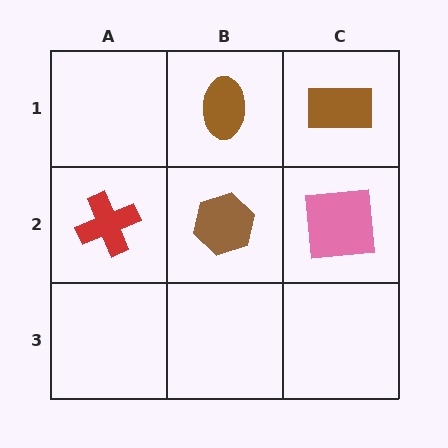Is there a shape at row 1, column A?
No, that cell is empty.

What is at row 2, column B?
A brown hexagon.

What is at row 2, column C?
A pink square.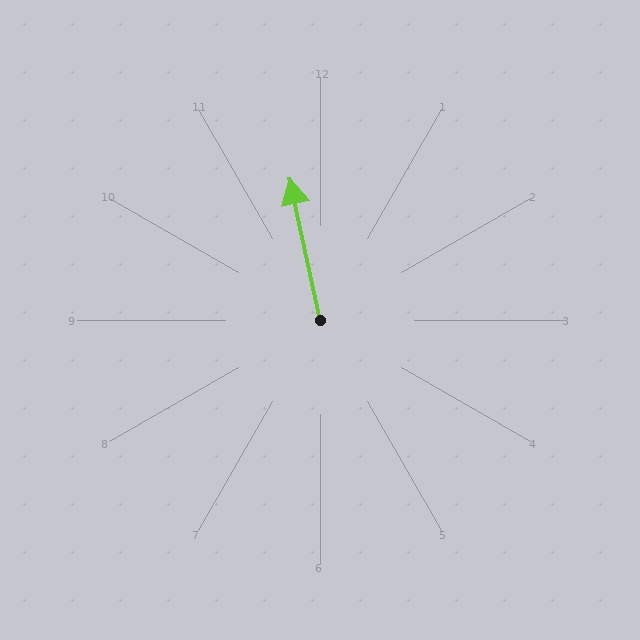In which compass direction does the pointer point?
North.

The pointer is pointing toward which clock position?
Roughly 12 o'clock.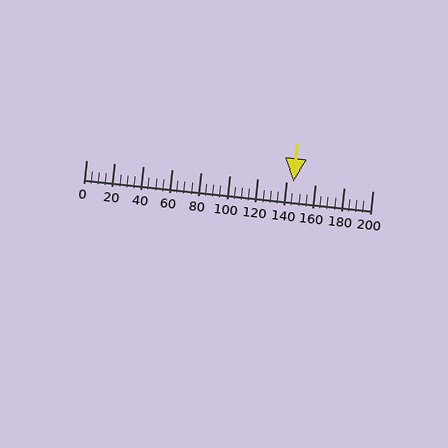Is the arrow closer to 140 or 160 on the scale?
The arrow is closer to 140.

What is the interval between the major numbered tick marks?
The major tick marks are spaced 20 units apart.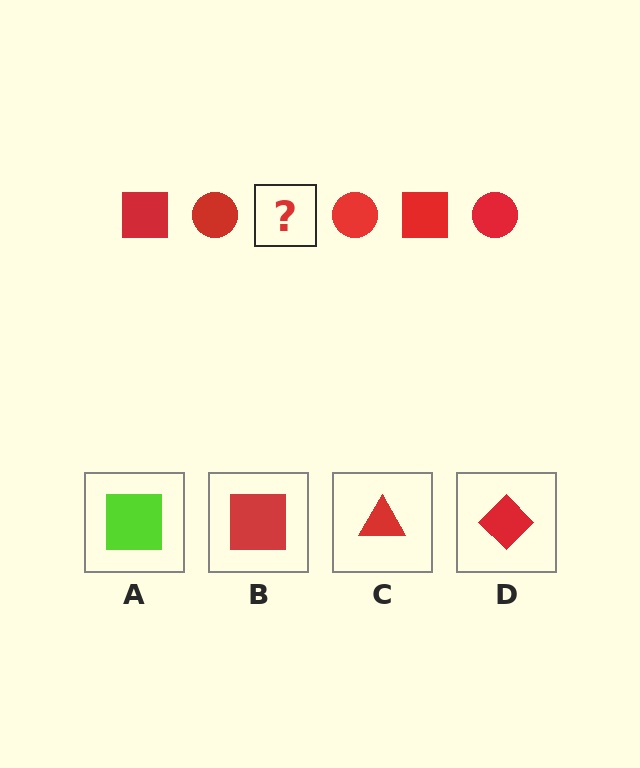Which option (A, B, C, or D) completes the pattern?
B.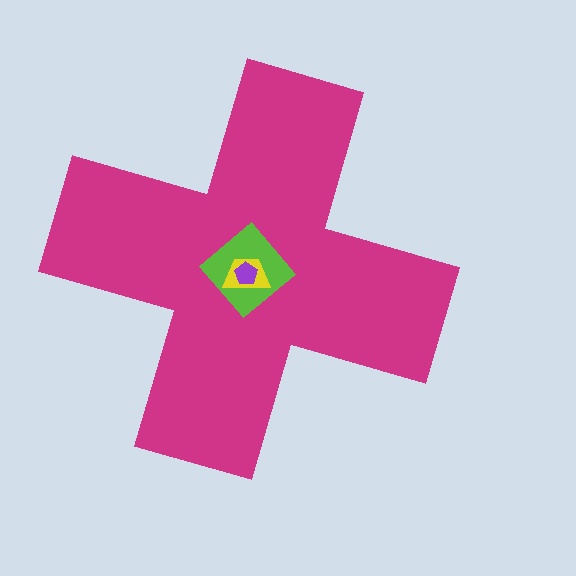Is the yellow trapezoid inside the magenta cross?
Yes.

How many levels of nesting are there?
4.